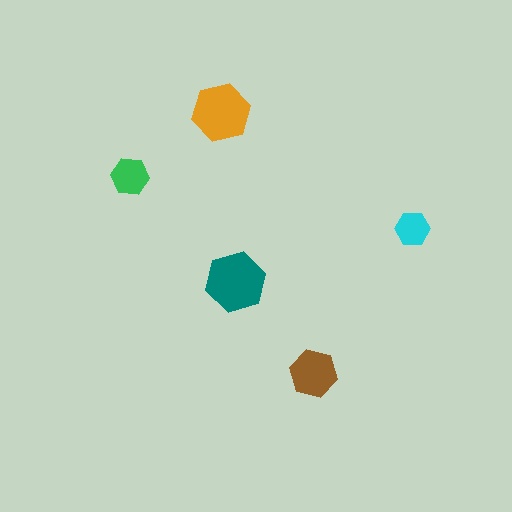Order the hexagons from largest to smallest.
the teal one, the orange one, the brown one, the green one, the cyan one.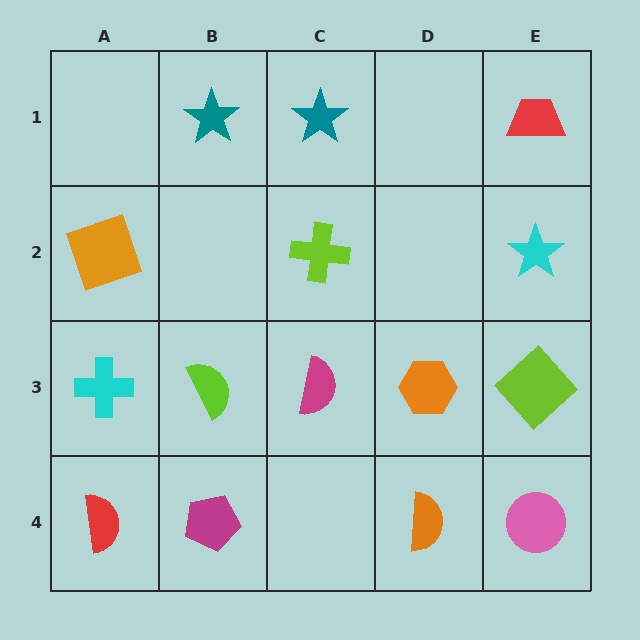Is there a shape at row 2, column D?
No, that cell is empty.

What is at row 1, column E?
A red trapezoid.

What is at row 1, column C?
A teal star.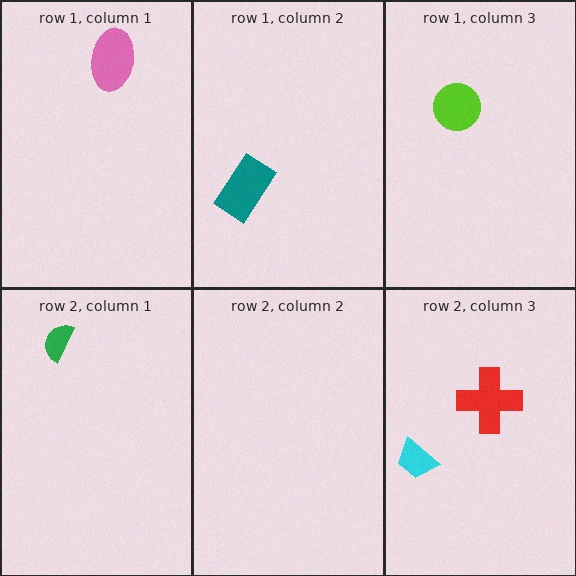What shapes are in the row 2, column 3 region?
The cyan trapezoid, the red cross.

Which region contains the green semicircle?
The row 2, column 1 region.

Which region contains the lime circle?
The row 1, column 3 region.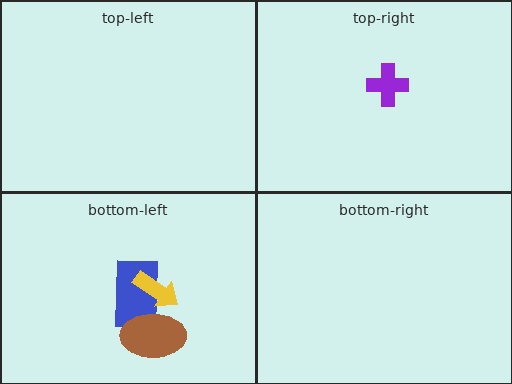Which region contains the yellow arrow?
The bottom-left region.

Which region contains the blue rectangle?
The bottom-left region.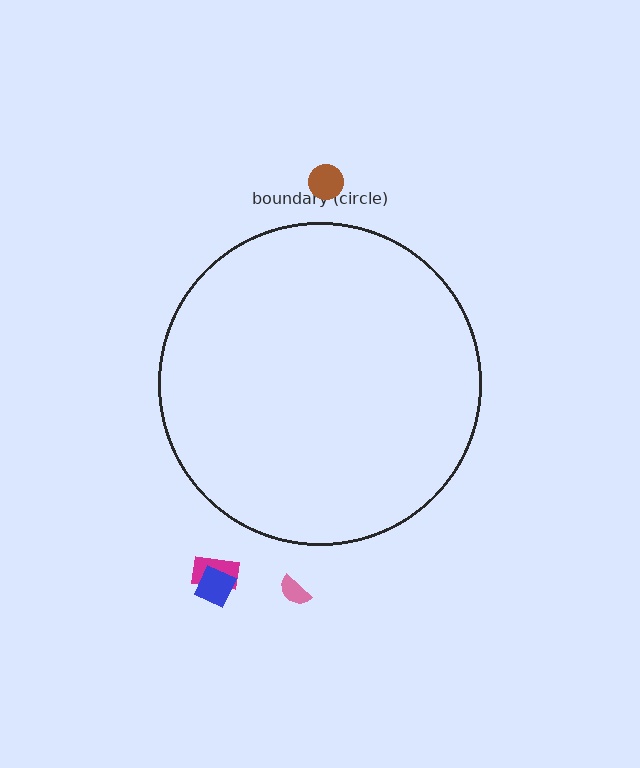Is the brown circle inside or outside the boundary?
Outside.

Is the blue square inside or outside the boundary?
Outside.